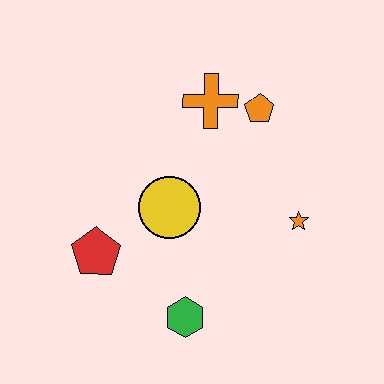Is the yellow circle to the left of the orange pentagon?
Yes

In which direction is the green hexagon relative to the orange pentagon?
The green hexagon is below the orange pentagon.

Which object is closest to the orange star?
The orange pentagon is closest to the orange star.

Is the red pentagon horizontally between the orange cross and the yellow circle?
No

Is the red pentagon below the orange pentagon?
Yes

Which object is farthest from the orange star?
The red pentagon is farthest from the orange star.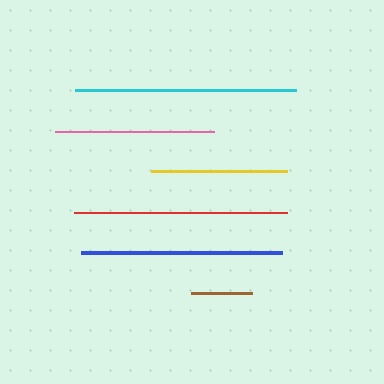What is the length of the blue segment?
The blue segment is approximately 201 pixels long.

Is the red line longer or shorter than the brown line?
The red line is longer than the brown line.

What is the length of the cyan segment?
The cyan segment is approximately 221 pixels long.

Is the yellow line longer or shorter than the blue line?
The blue line is longer than the yellow line.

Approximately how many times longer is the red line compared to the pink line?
The red line is approximately 1.3 times the length of the pink line.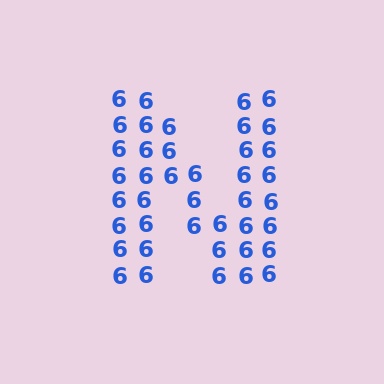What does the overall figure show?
The overall figure shows the letter N.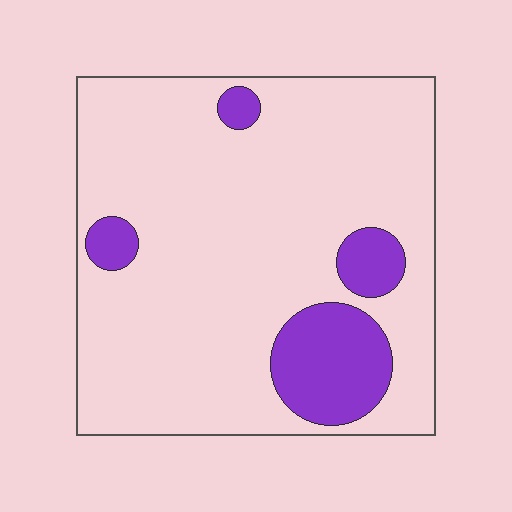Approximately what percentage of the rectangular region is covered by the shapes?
Approximately 15%.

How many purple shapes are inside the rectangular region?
4.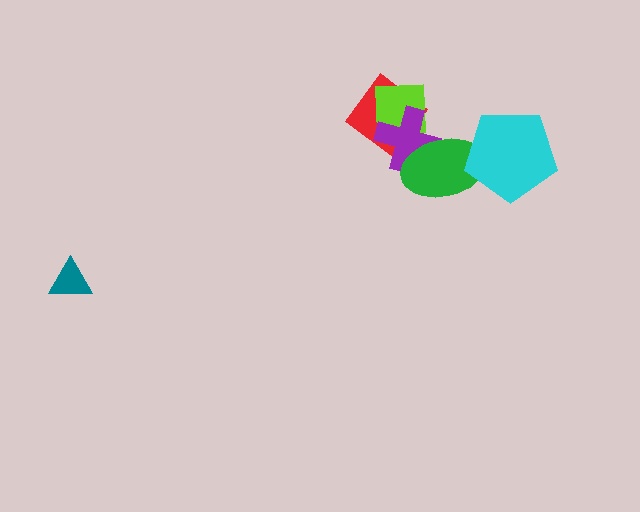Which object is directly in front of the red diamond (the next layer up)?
The lime square is directly in front of the red diamond.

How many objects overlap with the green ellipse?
2 objects overlap with the green ellipse.